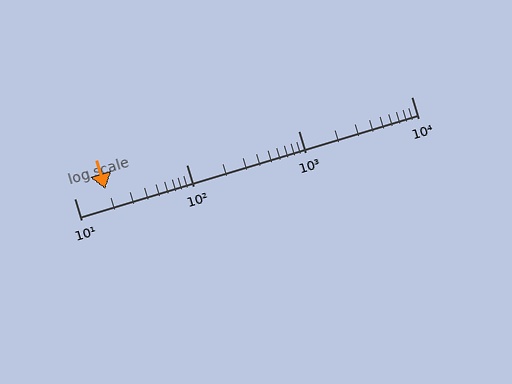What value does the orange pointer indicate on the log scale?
The pointer indicates approximately 19.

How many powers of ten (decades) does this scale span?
The scale spans 3 decades, from 10 to 10000.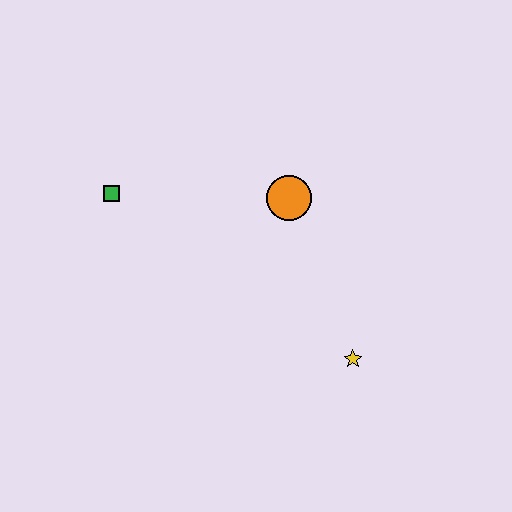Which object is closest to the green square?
The orange circle is closest to the green square.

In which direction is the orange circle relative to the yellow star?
The orange circle is above the yellow star.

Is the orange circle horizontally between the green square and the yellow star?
Yes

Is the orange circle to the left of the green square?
No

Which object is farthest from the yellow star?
The green square is farthest from the yellow star.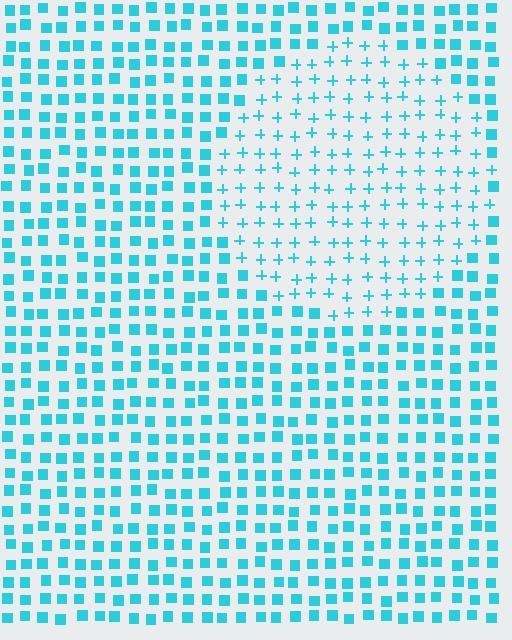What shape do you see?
I see a circle.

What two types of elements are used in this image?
The image uses plus signs inside the circle region and squares outside it.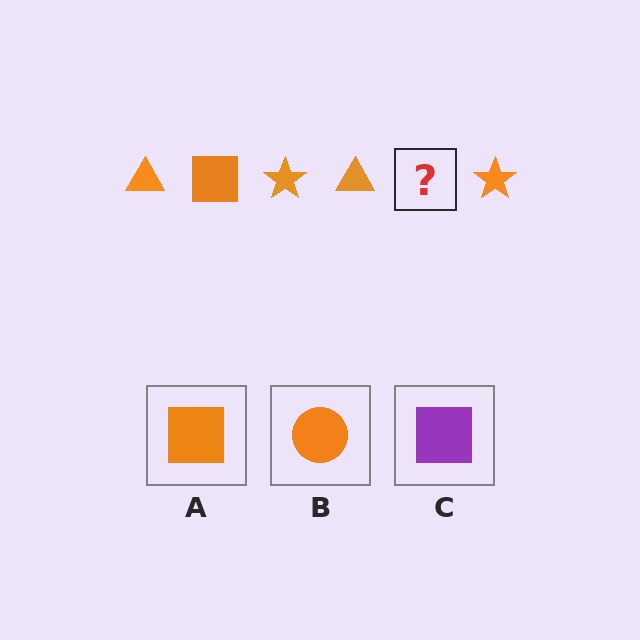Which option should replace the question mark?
Option A.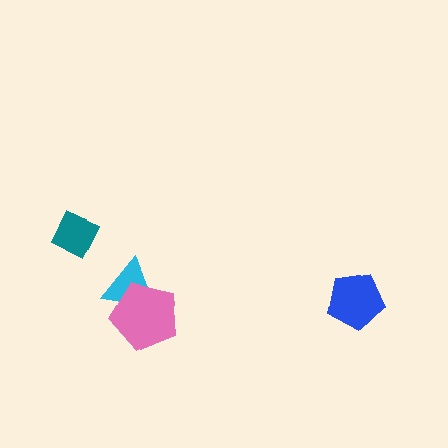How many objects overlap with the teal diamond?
0 objects overlap with the teal diamond.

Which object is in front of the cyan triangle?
The pink pentagon is in front of the cyan triangle.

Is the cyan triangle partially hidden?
Yes, it is partially covered by another shape.